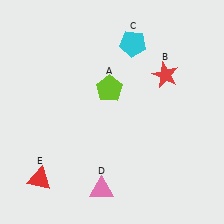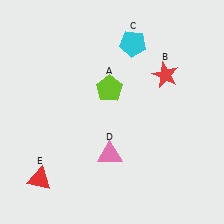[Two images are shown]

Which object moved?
The pink triangle (D) moved up.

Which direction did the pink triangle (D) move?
The pink triangle (D) moved up.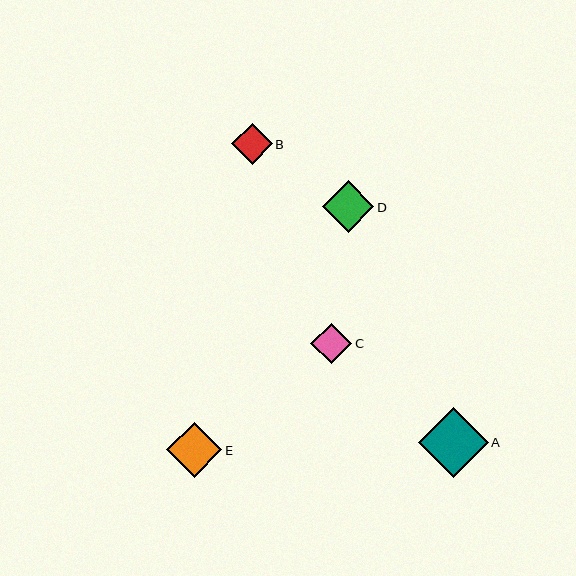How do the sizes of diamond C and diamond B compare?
Diamond C and diamond B are approximately the same size.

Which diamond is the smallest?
Diamond B is the smallest with a size of approximately 41 pixels.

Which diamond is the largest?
Diamond A is the largest with a size of approximately 70 pixels.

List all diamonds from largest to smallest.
From largest to smallest: A, E, D, C, B.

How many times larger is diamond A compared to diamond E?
Diamond A is approximately 1.3 times the size of diamond E.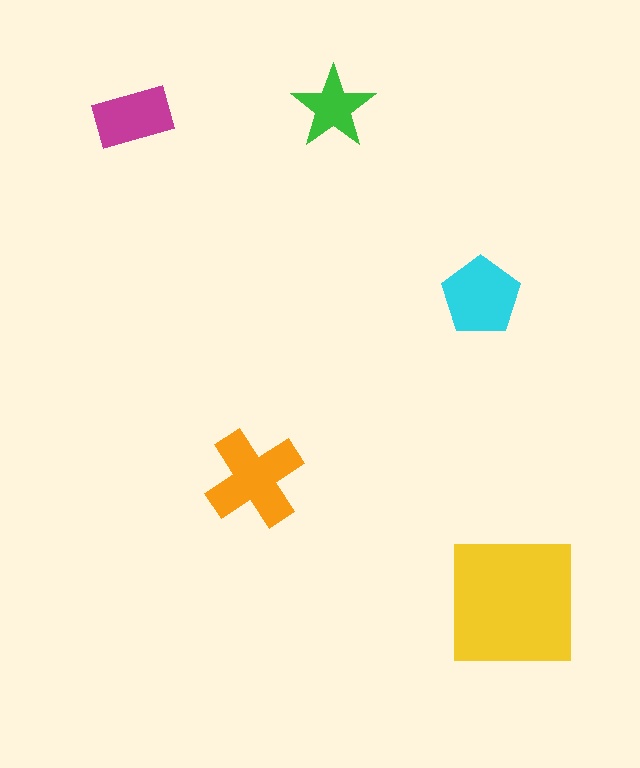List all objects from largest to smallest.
The yellow square, the orange cross, the cyan pentagon, the magenta rectangle, the green star.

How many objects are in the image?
There are 5 objects in the image.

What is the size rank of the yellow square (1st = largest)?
1st.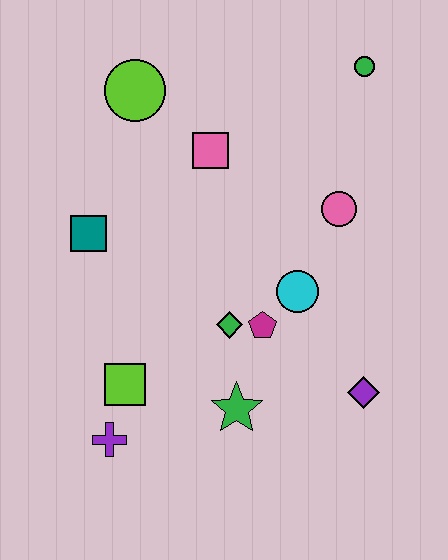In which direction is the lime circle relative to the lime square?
The lime circle is above the lime square.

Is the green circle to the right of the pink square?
Yes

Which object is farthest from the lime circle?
The purple diamond is farthest from the lime circle.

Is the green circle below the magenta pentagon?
No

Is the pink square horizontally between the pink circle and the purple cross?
Yes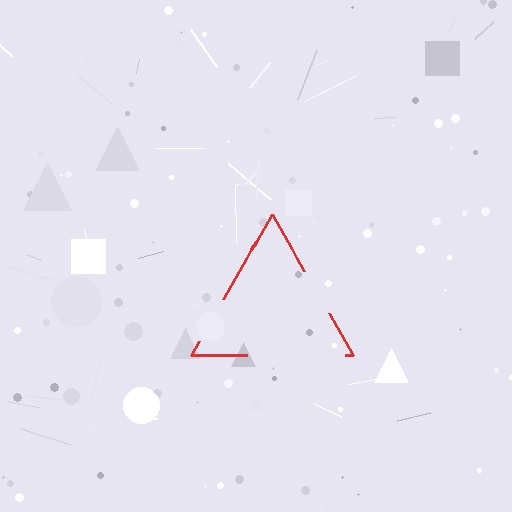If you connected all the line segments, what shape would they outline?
They would outline a triangle.